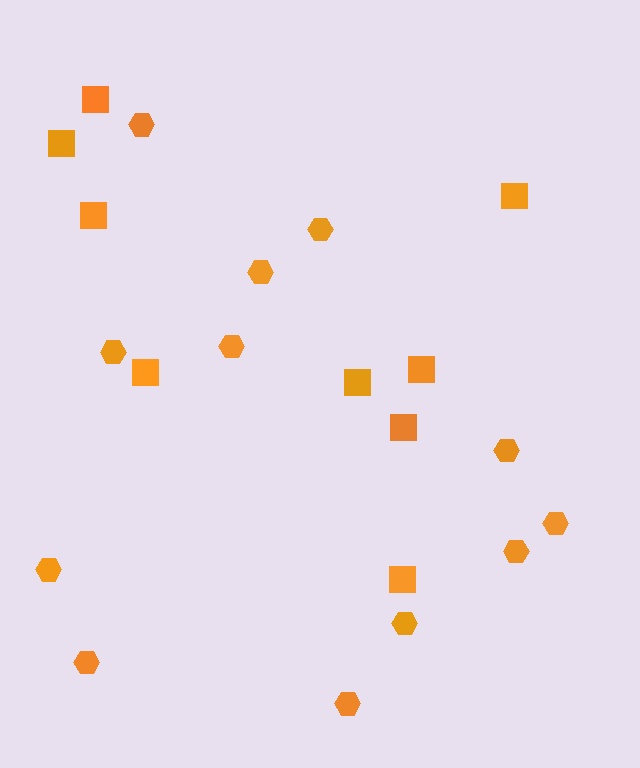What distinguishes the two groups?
There are 2 groups: one group of hexagons (12) and one group of squares (9).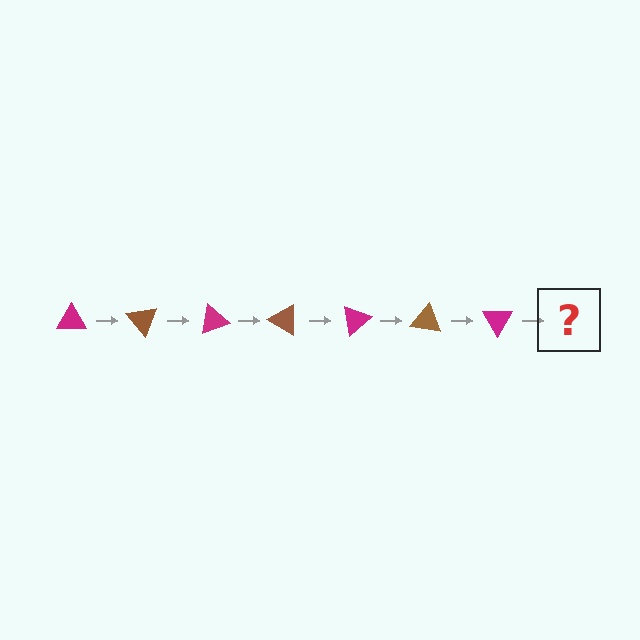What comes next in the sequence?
The next element should be a brown triangle, rotated 350 degrees from the start.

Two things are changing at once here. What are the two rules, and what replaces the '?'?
The two rules are that it rotates 50 degrees each step and the color cycles through magenta and brown. The '?' should be a brown triangle, rotated 350 degrees from the start.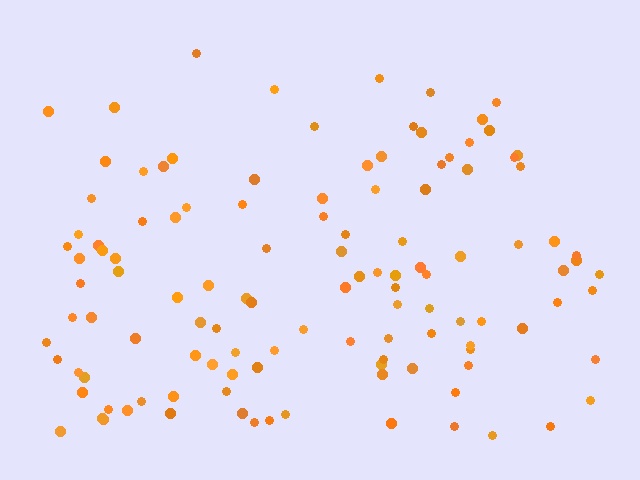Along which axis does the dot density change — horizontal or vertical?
Vertical.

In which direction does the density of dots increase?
From top to bottom, with the bottom side densest.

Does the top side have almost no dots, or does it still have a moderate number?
Still a moderate number, just noticeably fewer than the bottom.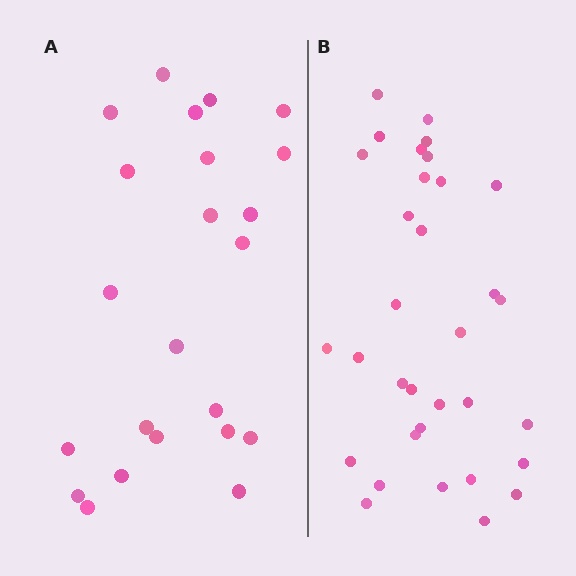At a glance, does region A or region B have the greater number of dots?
Region B (the right region) has more dots.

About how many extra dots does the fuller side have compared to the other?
Region B has roughly 10 or so more dots than region A.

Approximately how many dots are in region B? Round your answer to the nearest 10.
About 30 dots. (The exact count is 33, which rounds to 30.)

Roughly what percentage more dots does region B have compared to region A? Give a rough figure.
About 45% more.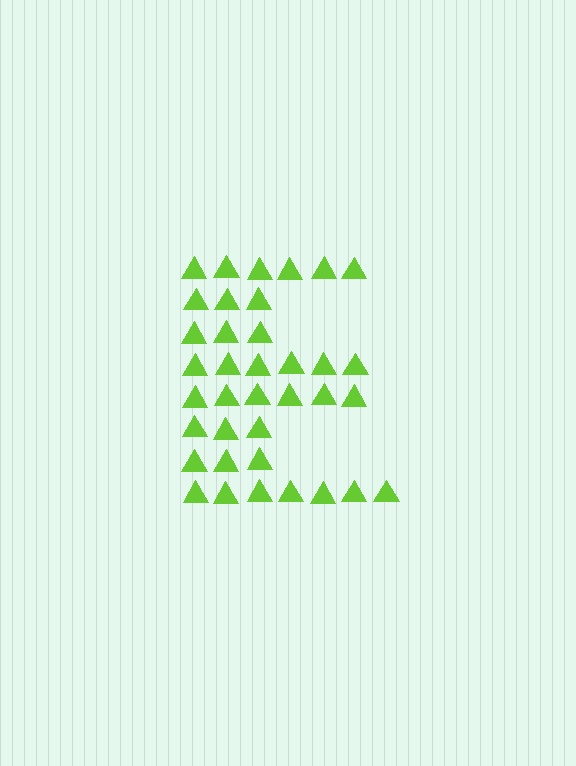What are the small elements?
The small elements are triangles.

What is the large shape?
The large shape is the letter E.